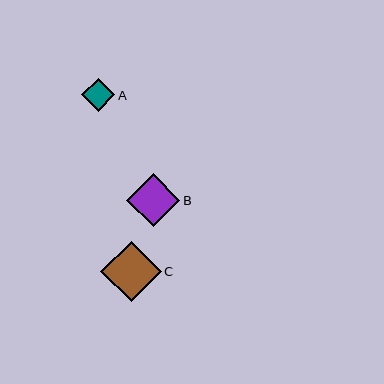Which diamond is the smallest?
Diamond A is the smallest with a size of approximately 33 pixels.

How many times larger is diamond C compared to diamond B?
Diamond C is approximately 1.1 times the size of diamond B.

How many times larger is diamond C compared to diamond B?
Diamond C is approximately 1.1 times the size of diamond B.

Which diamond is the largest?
Diamond C is the largest with a size of approximately 60 pixels.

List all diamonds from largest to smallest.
From largest to smallest: C, B, A.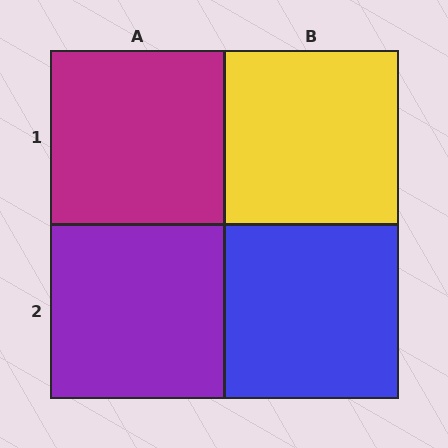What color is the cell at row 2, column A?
Purple.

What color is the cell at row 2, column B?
Blue.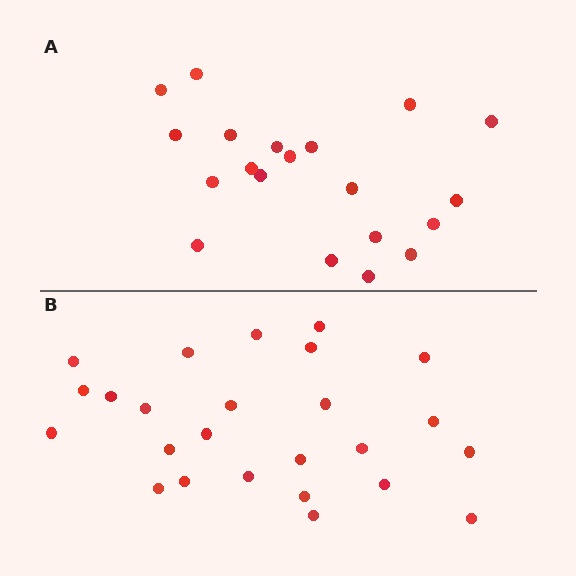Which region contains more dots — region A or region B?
Region B (the bottom region) has more dots.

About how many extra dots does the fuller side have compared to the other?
Region B has about 5 more dots than region A.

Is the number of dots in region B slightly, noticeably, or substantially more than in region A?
Region B has noticeably more, but not dramatically so. The ratio is roughly 1.2 to 1.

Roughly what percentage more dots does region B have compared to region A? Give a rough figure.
About 25% more.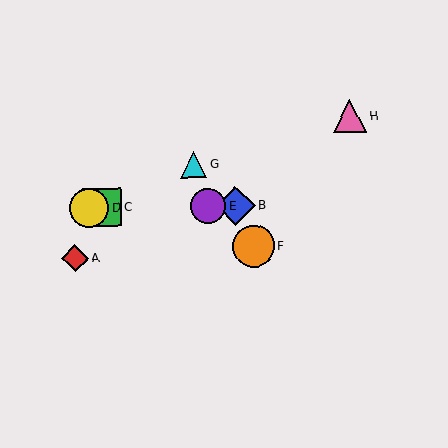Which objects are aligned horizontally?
Objects B, C, D, E are aligned horizontally.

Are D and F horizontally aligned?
No, D is at y≈208 and F is at y≈246.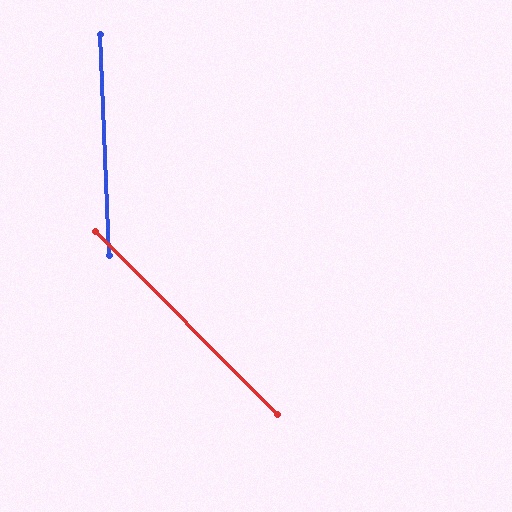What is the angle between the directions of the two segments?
Approximately 43 degrees.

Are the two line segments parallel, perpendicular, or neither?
Neither parallel nor perpendicular — they differ by about 43°.